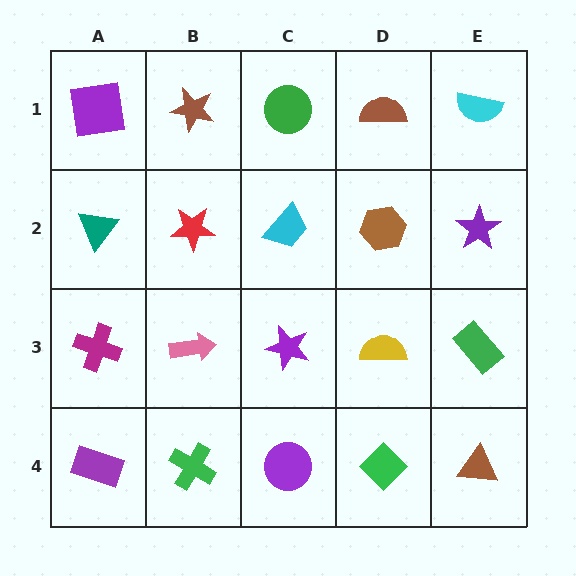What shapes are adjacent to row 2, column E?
A cyan semicircle (row 1, column E), a green rectangle (row 3, column E), a brown hexagon (row 2, column D).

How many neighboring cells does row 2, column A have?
3.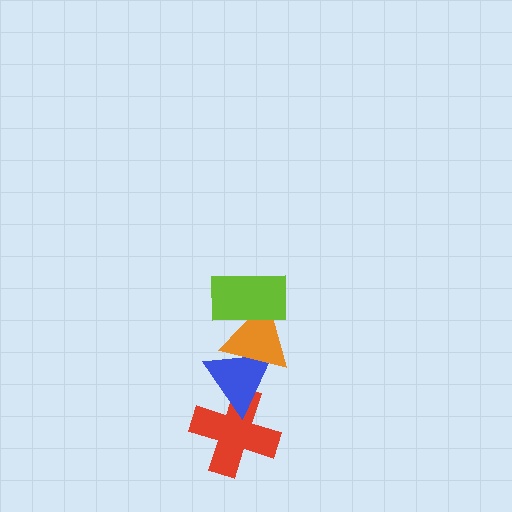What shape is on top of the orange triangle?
The lime rectangle is on top of the orange triangle.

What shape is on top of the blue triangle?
The orange triangle is on top of the blue triangle.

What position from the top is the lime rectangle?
The lime rectangle is 1st from the top.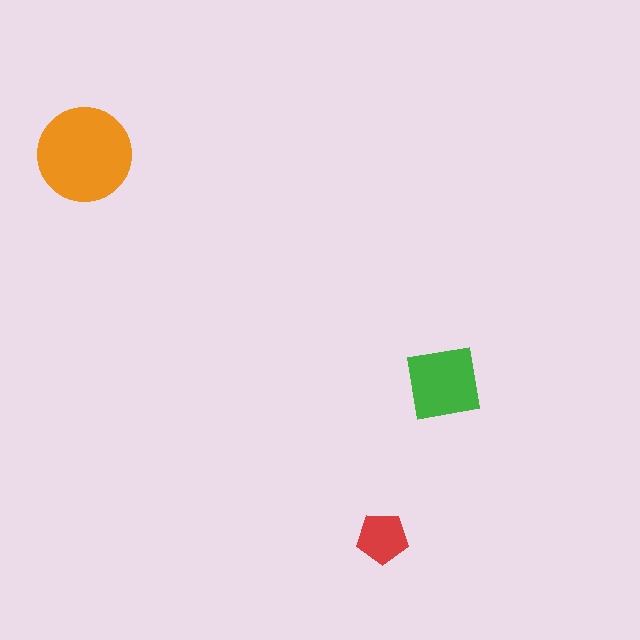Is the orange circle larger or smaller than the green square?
Larger.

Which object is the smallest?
The red pentagon.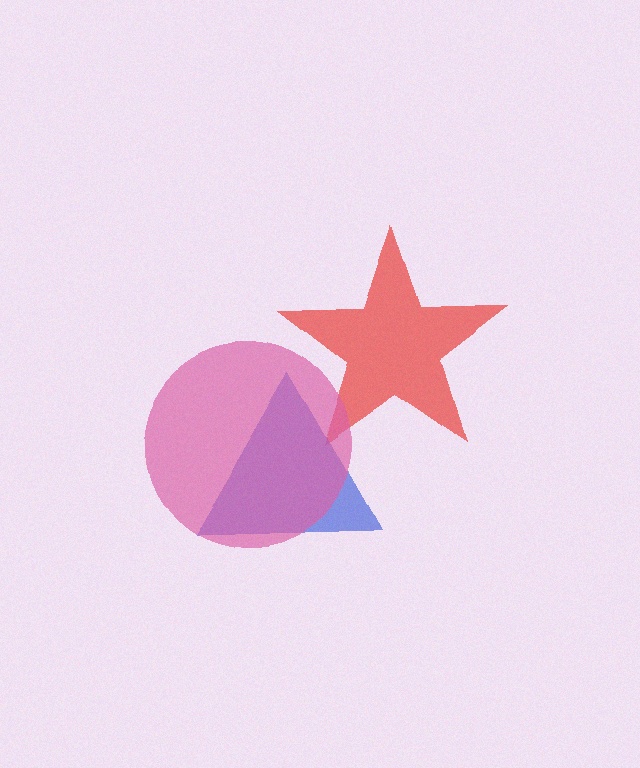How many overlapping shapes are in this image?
There are 3 overlapping shapes in the image.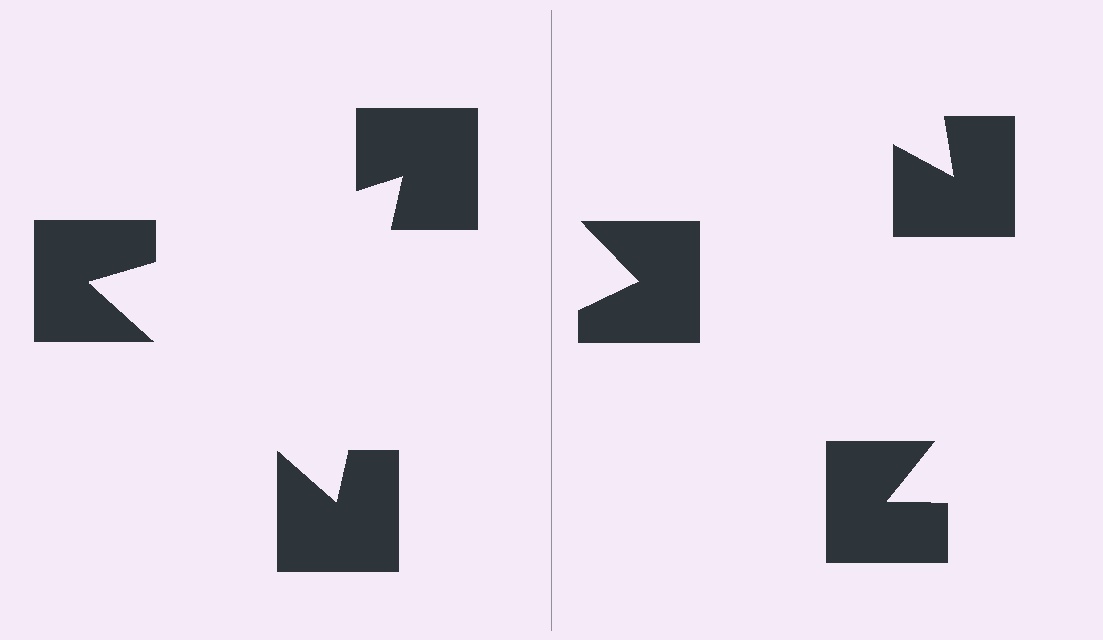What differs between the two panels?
The notched squares are positioned identically on both sides; only the wedge orientations differ. On the left they align to a triangle; on the right they are misaligned.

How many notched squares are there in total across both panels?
6 — 3 on each side.